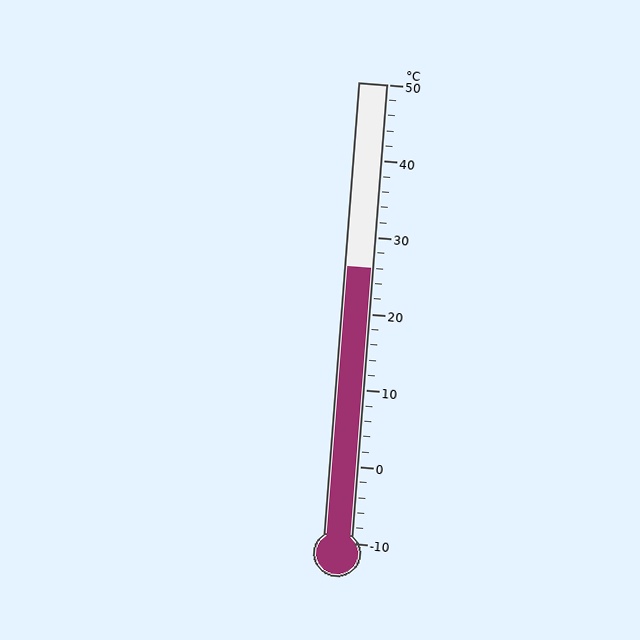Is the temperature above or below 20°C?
The temperature is above 20°C.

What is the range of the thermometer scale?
The thermometer scale ranges from -10°C to 50°C.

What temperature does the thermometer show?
The thermometer shows approximately 26°C.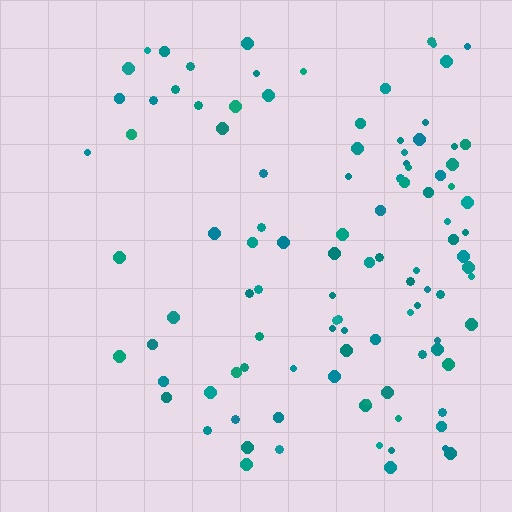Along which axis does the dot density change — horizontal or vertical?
Horizontal.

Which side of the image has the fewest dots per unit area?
The left.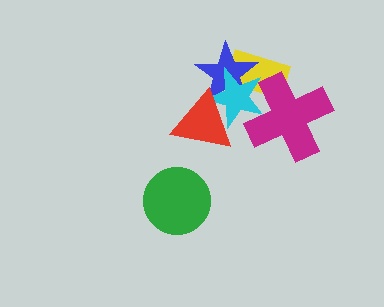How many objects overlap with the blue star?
3 objects overlap with the blue star.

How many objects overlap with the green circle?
0 objects overlap with the green circle.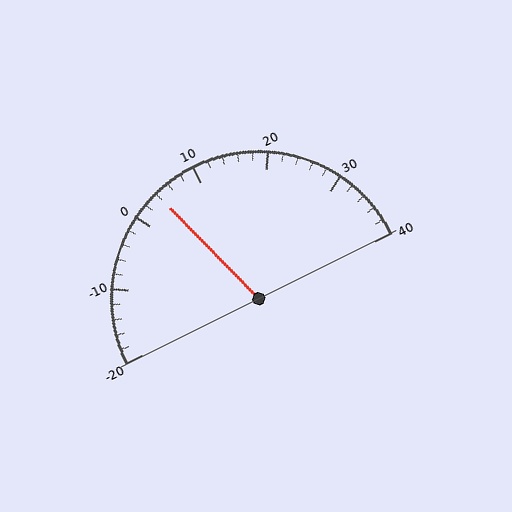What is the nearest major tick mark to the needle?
The nearest major tick mark is 0.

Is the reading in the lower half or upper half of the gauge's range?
The reading is in the lower half of the range (-20 to 40).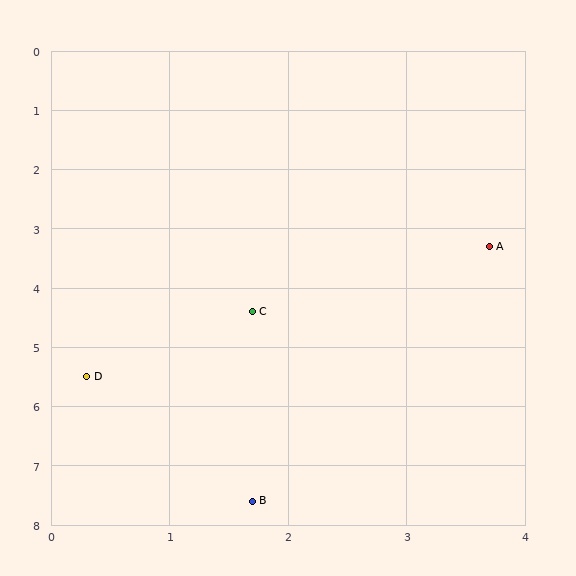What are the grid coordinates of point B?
Point B is at approximately (1.7, 7.6).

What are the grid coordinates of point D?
Point D is at approximately (0.3, 5.5).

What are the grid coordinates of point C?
Point C is at approximately (1.7, 4.4).